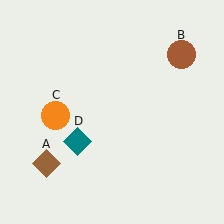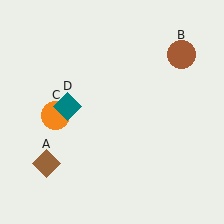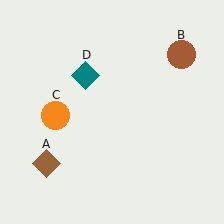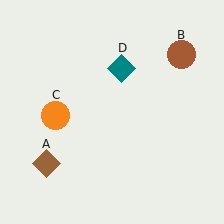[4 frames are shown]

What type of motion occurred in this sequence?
The teal diamond (object D) rotated clockwise around the center of the scene.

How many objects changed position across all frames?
1 object changed position: teal diamond (object D).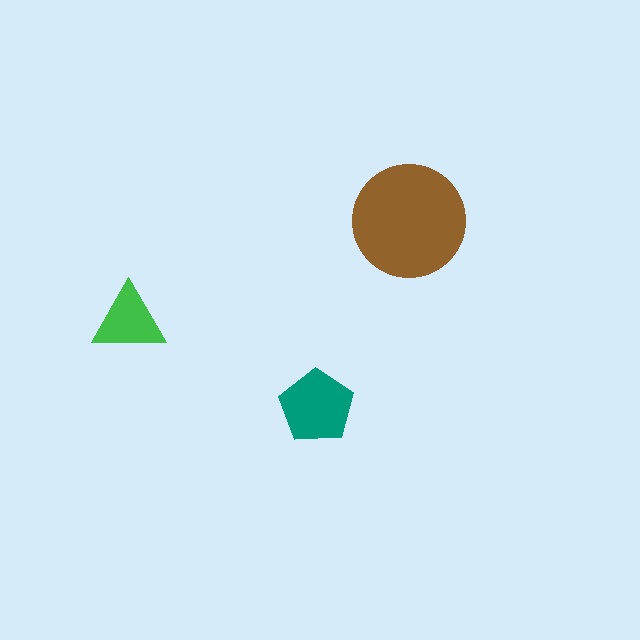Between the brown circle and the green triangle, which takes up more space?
The brown circle.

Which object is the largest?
The brown circle.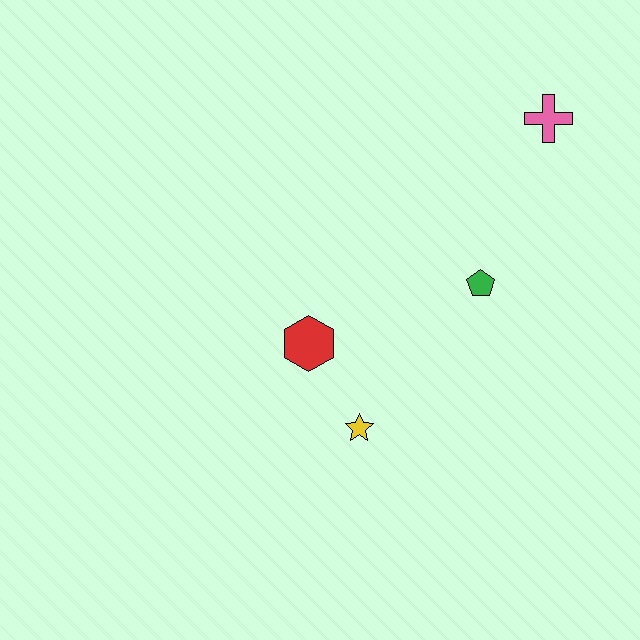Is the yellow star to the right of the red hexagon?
Yes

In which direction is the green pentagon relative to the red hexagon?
The green pentagon is to the right of the red hexagon.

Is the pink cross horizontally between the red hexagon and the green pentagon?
No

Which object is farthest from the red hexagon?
The pink cross is farthest from the red hexagon.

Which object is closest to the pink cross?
The green pentagon is closest to the pink cross.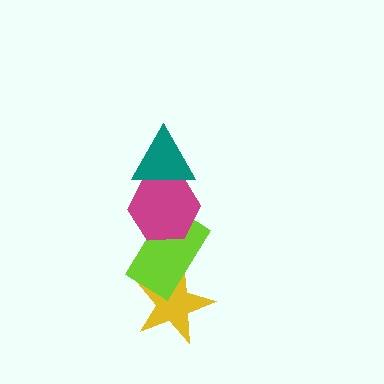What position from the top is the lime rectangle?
The lime rectangle is 3rd from the top.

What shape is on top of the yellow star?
The lime rectangle is on top of the yellow star.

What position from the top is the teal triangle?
The teal triangle is 1st from the top.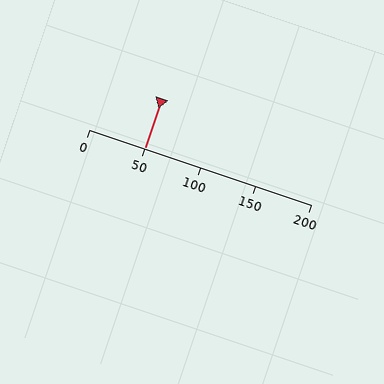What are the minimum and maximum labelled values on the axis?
The axis runs from 0 to 200.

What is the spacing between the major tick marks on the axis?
The major ticks are spaced 50 apart.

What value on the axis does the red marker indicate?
The marker indicates approximately 50.